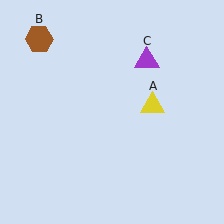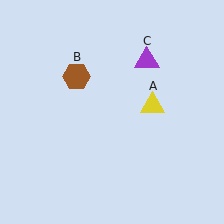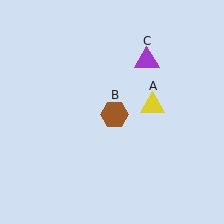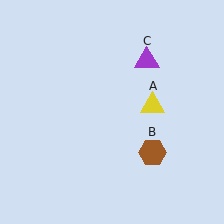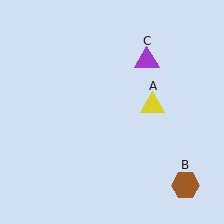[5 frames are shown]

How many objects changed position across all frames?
1 object changed position: brown hexagon (object B).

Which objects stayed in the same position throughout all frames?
Yellow triangle (object A) and purple triangle (object C) remained stationary.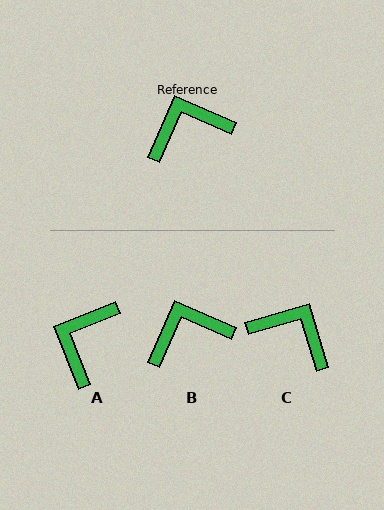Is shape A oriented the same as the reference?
No, it is off by about 46 degrees.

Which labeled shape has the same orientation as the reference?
B.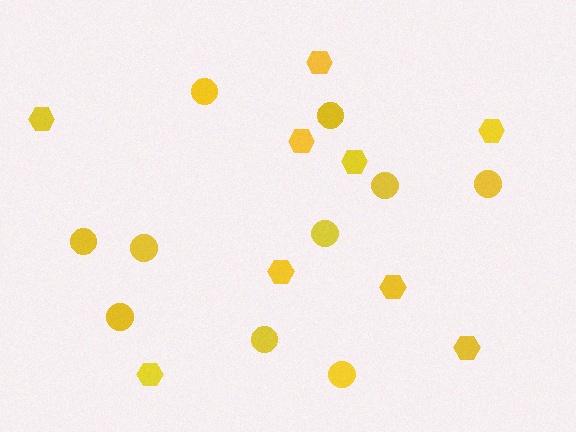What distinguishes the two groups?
There are 2 groups: one group of hexagons (9) and one group of circles (10).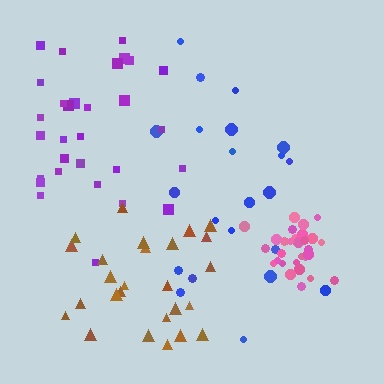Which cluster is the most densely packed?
Pink.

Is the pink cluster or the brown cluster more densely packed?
Pink.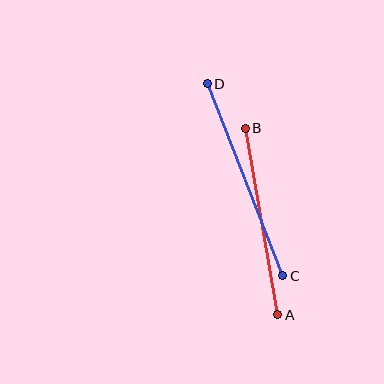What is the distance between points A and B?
The distance is approximately 189 pixels.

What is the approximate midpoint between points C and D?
The midpoint is at approximately (245, 180) pixels.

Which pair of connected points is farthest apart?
Points C and D are farthest apart.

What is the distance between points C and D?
The distance is approximately 206 pixels.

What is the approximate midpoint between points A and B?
The midpoint is at approximately (262, 222) pixels.